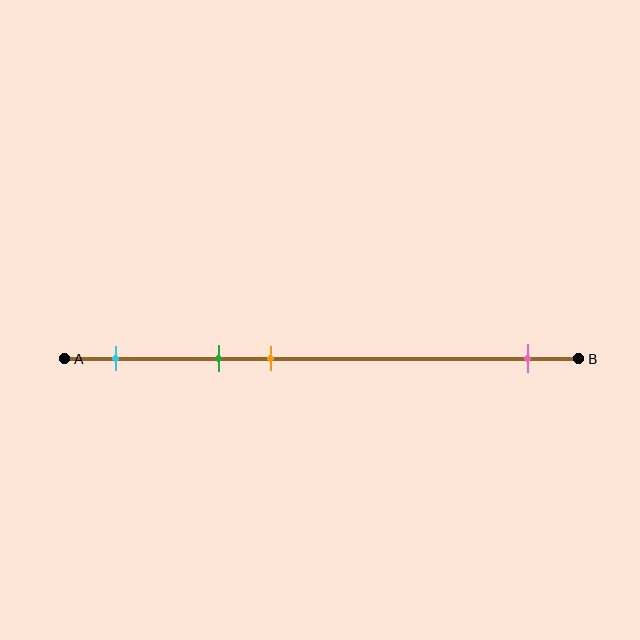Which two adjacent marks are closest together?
The green and orange marks are the closest adjacent pair.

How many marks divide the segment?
There are 4 marks dividing the segment.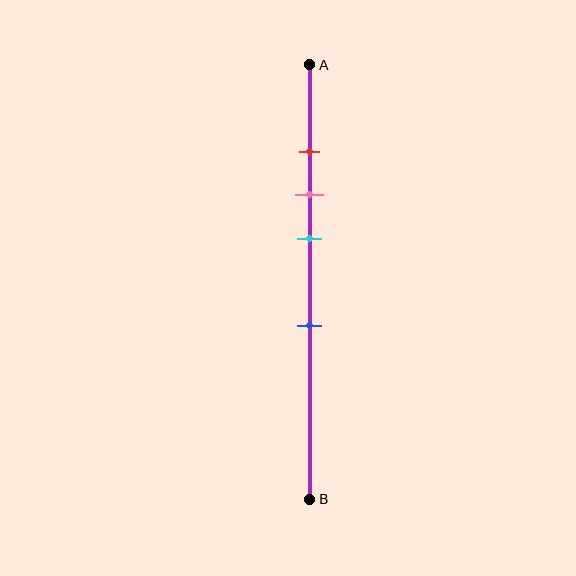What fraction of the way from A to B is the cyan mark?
The cyan mark is approximately 40% (0.4) of the way from A to B.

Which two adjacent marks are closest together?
The red and pink marks are the closest adjacent pair.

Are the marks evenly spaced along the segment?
No, the marks are not evenly spaced.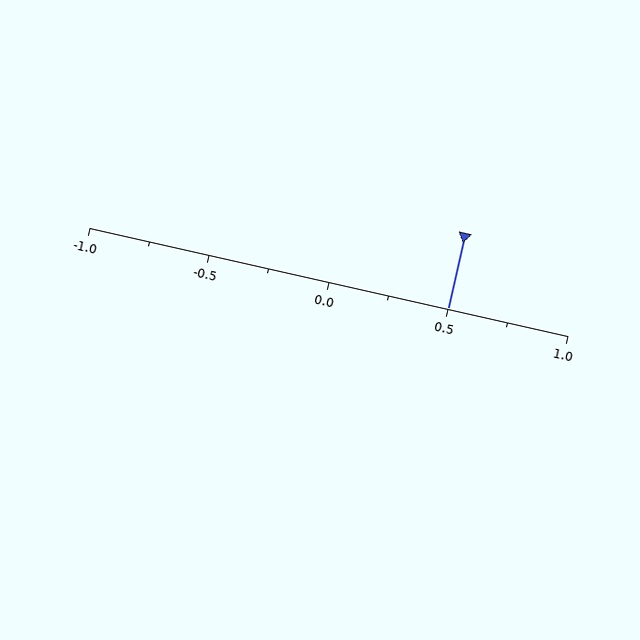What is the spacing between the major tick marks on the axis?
The major ticks are spaced 0.5 apart.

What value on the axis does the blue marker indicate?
The marker indicates approximately 0.5.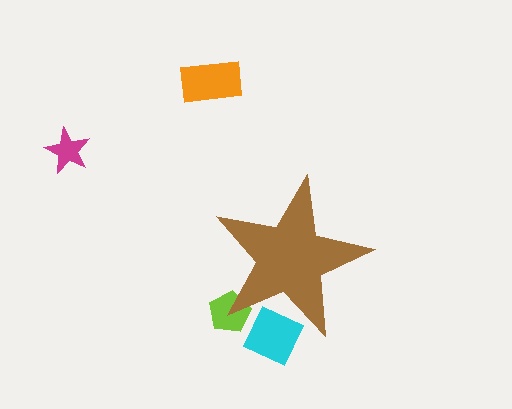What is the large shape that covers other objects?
A brown star.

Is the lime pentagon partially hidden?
Yes, the lime pentagon is partially hidden behind the brown star.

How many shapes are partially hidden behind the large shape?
2 shapes are partially hidden.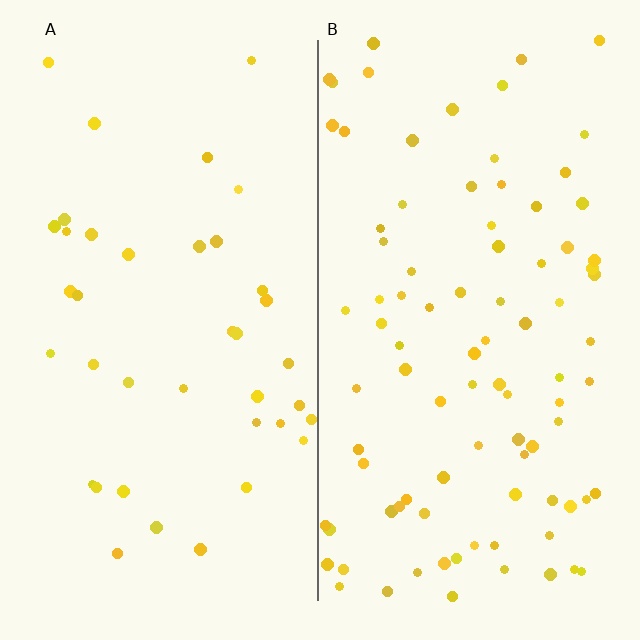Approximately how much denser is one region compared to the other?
Approximately 2.3× — region B over region A.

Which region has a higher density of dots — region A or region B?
B (the right).